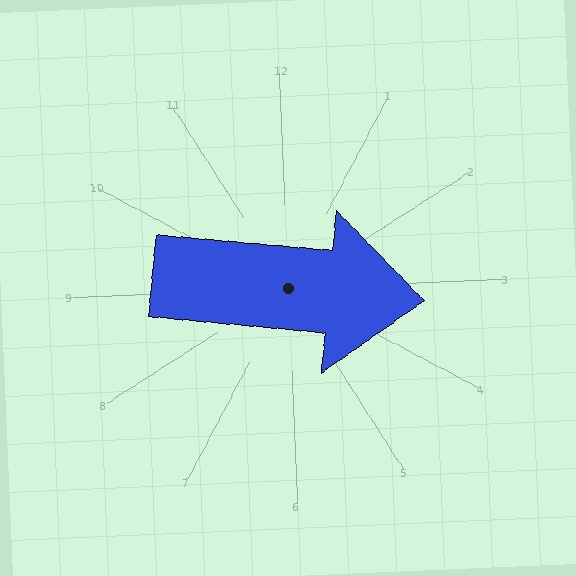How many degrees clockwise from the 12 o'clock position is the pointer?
Approximately 98 degrees.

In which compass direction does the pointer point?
East.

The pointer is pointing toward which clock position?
Roughly 3 o'clock.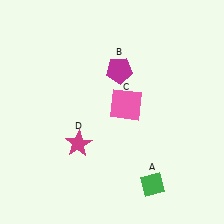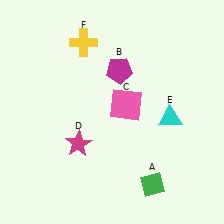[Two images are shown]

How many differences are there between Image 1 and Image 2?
There are 2 differences between the two images.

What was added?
A cyan triangle (E), a yellow cross (F) were added in Image 2.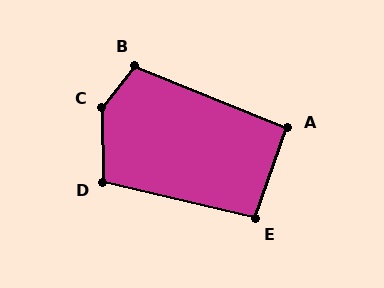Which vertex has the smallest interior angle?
A, at approximately 92 degrees.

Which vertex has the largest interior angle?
C, at approximately 141 degrees.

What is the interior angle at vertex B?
Approximately 106 degrees (obtuse).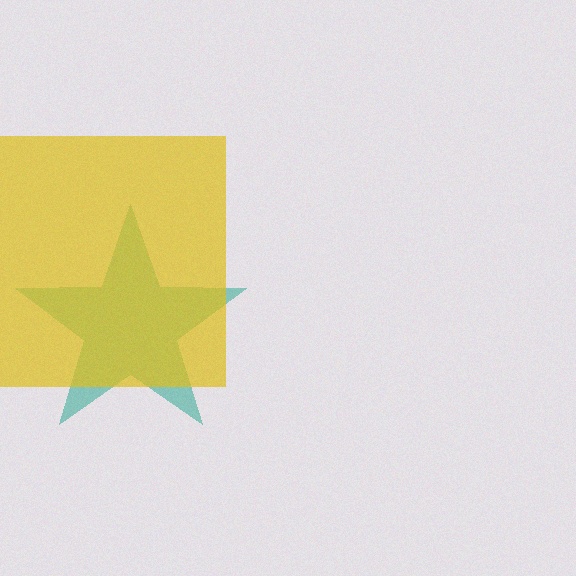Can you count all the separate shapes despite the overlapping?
Yes, there are 2 separate shapes.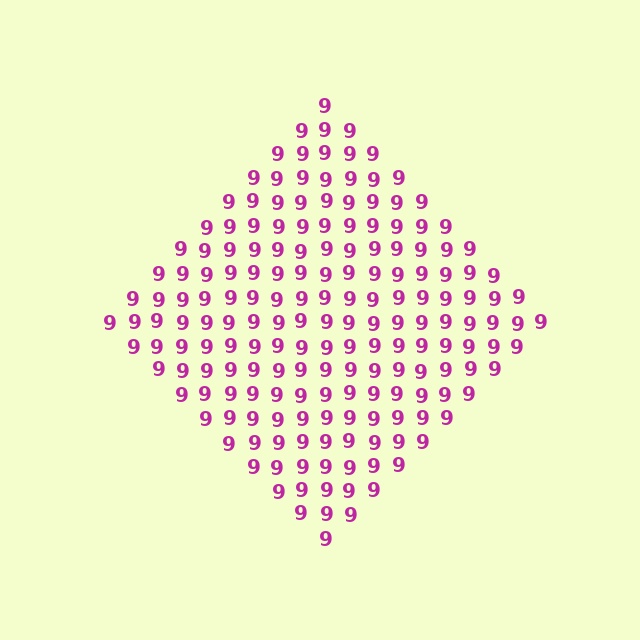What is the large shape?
The large shape is a diamond.